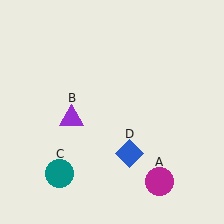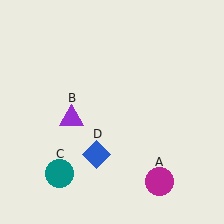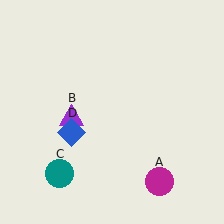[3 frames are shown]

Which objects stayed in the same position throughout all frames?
Magenta circle (object A) and purple triangle (object B) and teal circle (object C) remained stationary.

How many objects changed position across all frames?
1 object changed position: blue diamond (object D).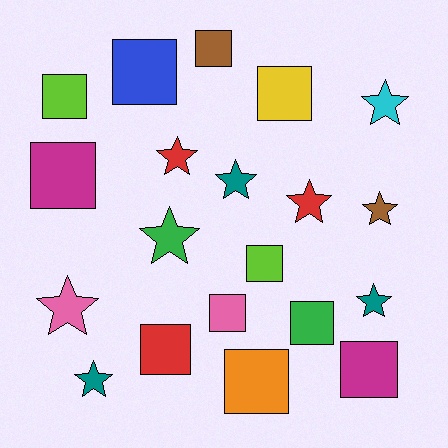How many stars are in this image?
There are 9 stars.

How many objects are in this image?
There are 20 objects.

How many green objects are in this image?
There are 2 green objects.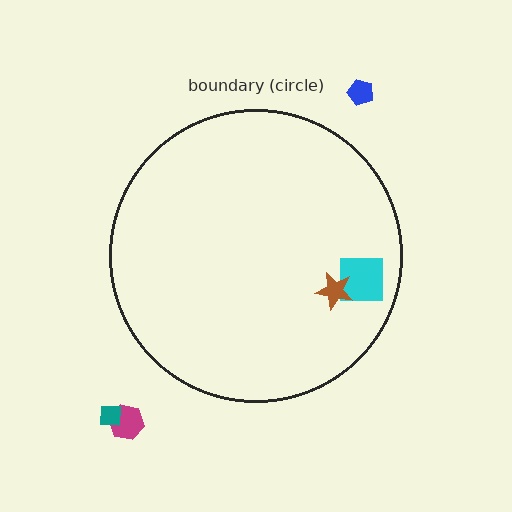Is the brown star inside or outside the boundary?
Inside.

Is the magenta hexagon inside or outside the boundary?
Outside.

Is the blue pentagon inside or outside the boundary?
Outside.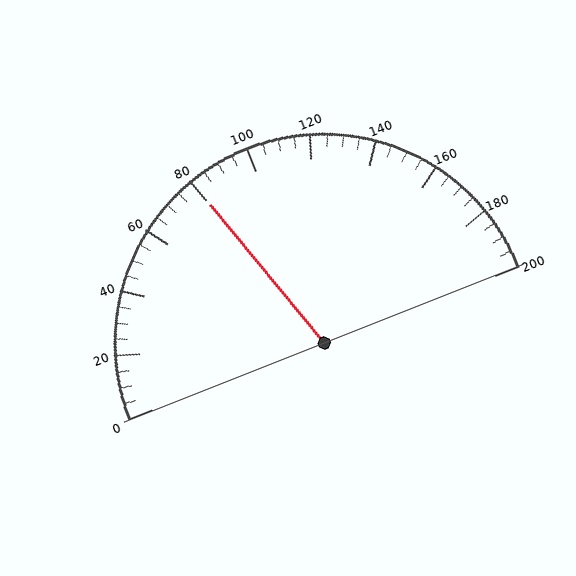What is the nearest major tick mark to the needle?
The nearest major tick mark is 80.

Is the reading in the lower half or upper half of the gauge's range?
The reading is in the lower half of the range (0 to 200).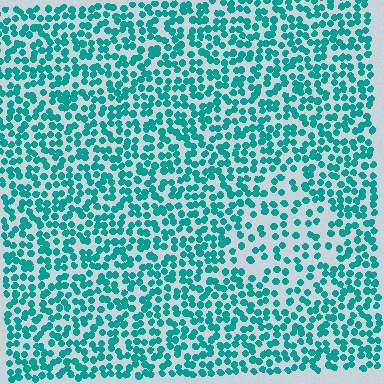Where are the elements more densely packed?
The elements are more densely packed outside the diamond boundary.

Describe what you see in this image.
The image contains small teal elements arranged at two different densities. A diamond-shaped region is visible where the elements are less densely packed than the surrounding area.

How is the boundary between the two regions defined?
The boundary is defined by a change in element density (approximately 1.8x ratio). All elements are the same color, size, and shape.